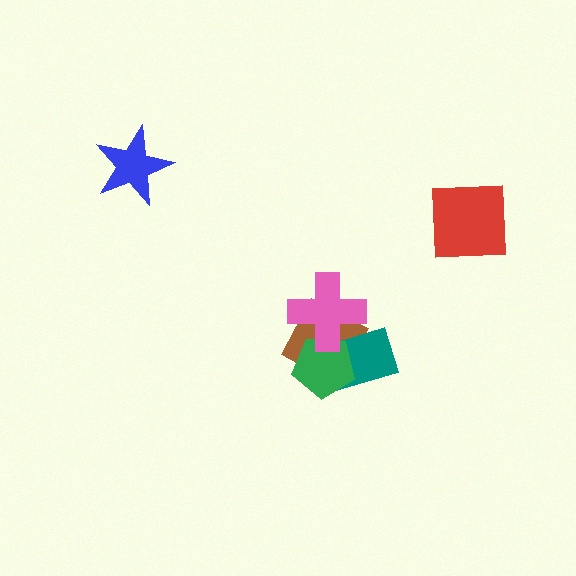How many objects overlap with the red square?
0 objects overlap with the red square.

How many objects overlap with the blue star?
0 objects overlap with the blue star.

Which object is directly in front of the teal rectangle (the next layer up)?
The green pentagon is directly in front of the teal rectangle.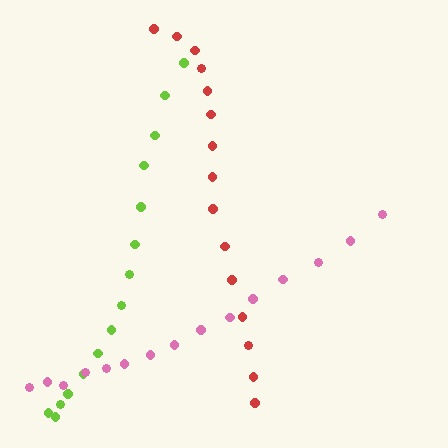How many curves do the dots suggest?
There are 3 distinct paths.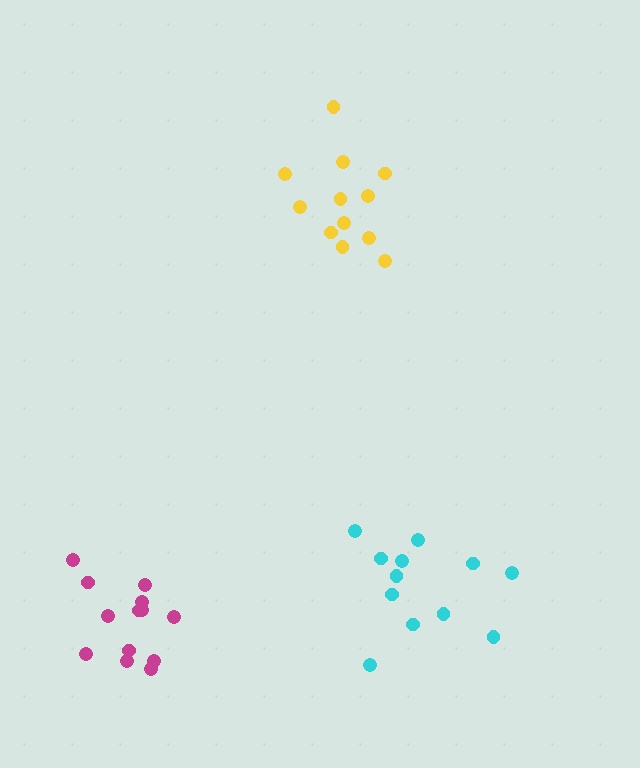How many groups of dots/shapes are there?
There are 3 groups.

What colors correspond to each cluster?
The clusters are colored: yellow, cyan, magenta.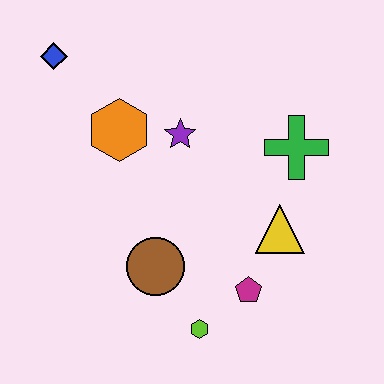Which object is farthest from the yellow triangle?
The blue diamond is farthest from the yellow triangle.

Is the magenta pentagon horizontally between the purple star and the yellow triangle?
Yes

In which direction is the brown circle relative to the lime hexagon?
The brown circle is above the lime hexagon.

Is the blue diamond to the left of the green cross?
Yes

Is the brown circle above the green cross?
No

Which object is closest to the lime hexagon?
The magenta pentagon is closest to the lime hexagon.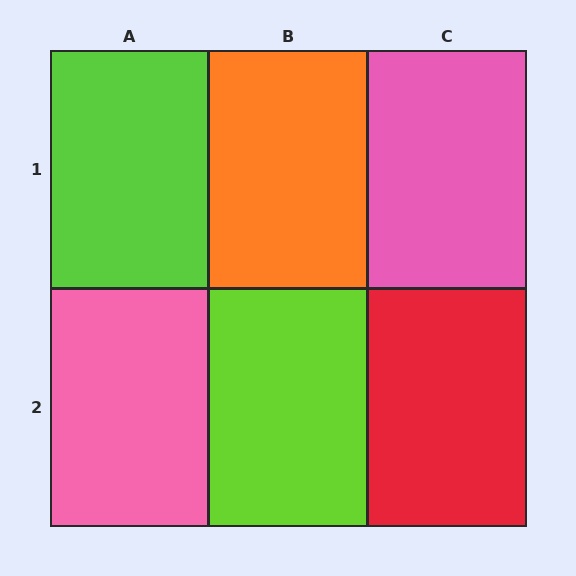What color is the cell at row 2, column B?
Lime.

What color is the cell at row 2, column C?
Red.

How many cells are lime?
2 cells are lime.